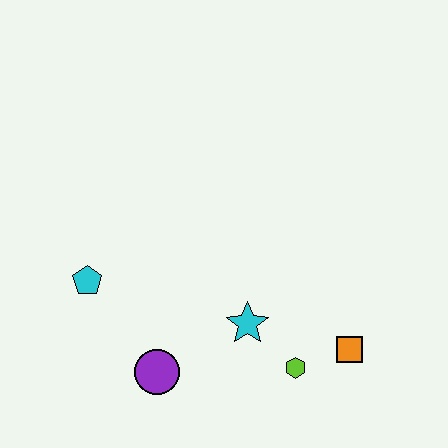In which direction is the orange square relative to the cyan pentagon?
The orange square is to the right of the cyan pentagon.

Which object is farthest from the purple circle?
The orange square is farthest from the purple circle.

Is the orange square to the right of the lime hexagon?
Yes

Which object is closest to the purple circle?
The cyan star is closest to the purple circle.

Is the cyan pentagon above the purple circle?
Yes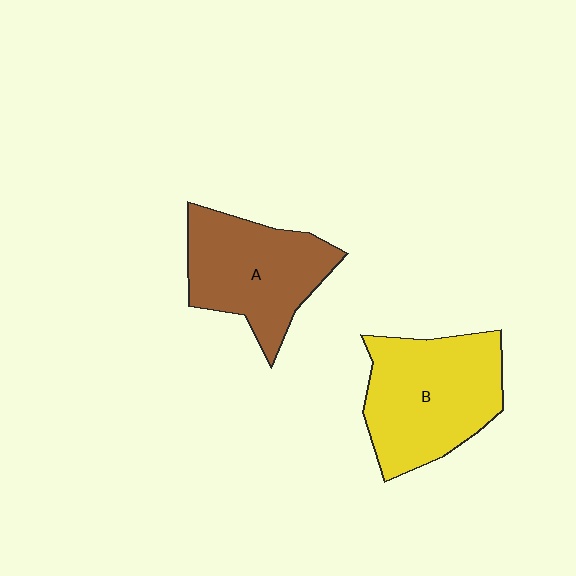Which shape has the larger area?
Shape B (yellow).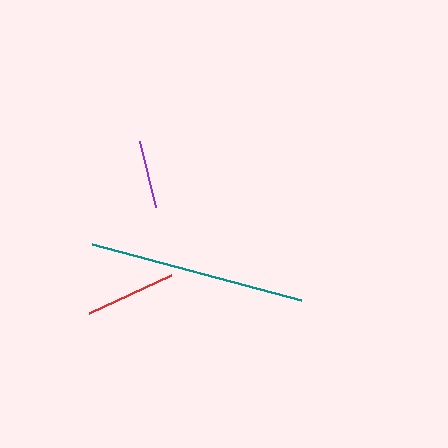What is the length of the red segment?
The red segment is approximately 90 pixels long.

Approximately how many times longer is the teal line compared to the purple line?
The teal line is approximately 3.2 times the length of the purple line.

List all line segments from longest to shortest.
From longest to shortest: teal, red, purple.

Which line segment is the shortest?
The purple line is the shortest at approximately 68 pixels.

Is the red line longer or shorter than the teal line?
The teal line is longer than the red line.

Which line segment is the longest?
The teal line is the longest at approximately 216 pixels.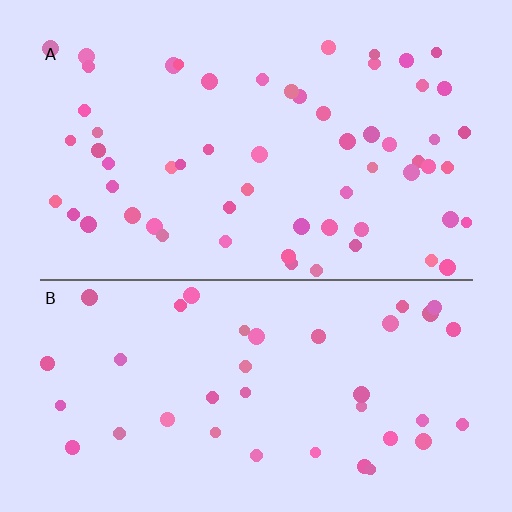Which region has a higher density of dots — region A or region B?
A (the top).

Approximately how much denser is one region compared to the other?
Approximately 1.5× — region A over region B.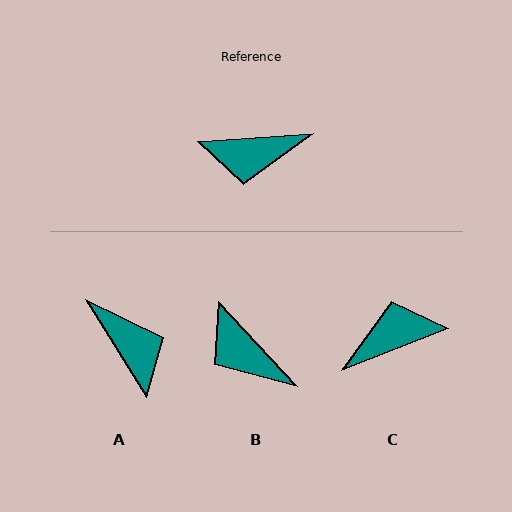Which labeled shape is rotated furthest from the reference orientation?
C, about 162 degrees away.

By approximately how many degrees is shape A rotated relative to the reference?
Approximately 118 degrees counter-clockwise.